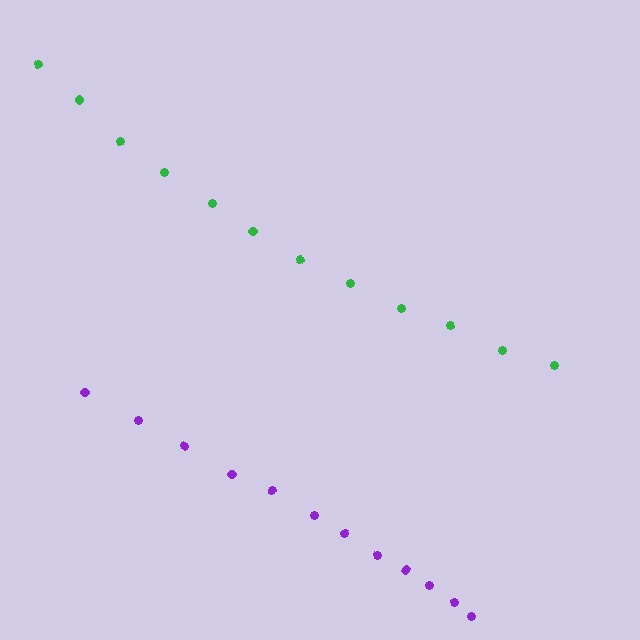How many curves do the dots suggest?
There are 2 distinct paths.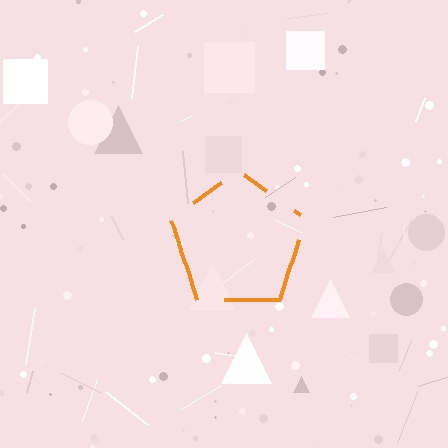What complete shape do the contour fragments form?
The contour fragments form a pentagon.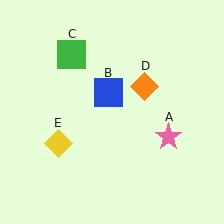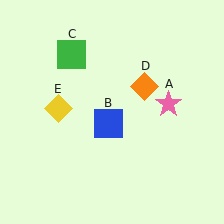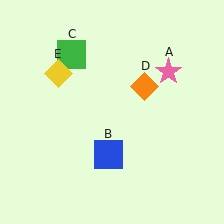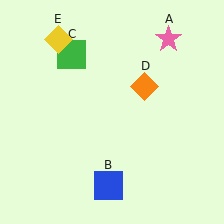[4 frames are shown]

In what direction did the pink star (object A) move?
The pink star (object A) moved up.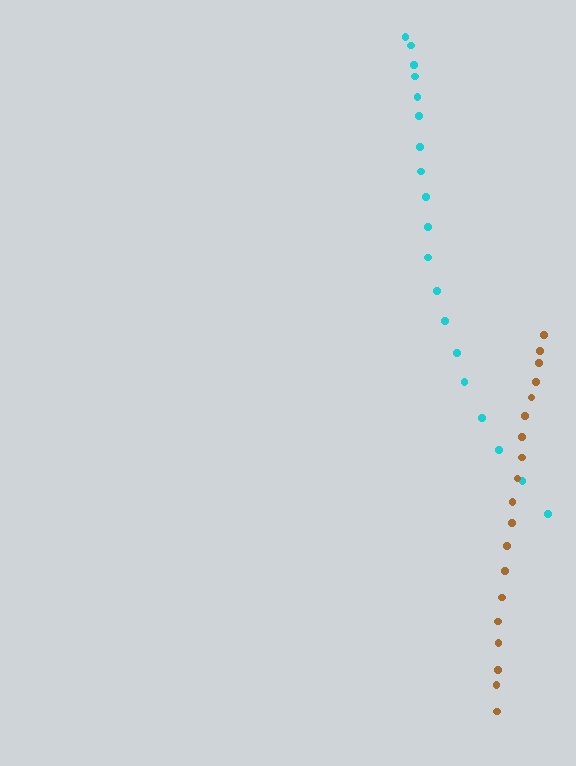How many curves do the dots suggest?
There are 2 distinct paths.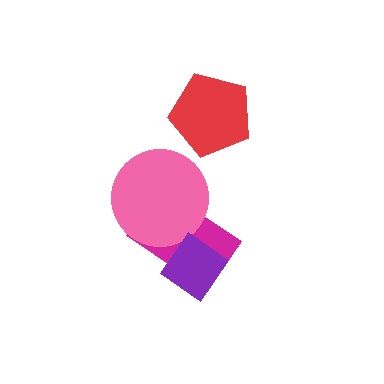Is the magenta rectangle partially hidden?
Yes, it is partially covered by another shape.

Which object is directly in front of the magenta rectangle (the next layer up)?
The pink circle is directly in front of the magenta rectangle.